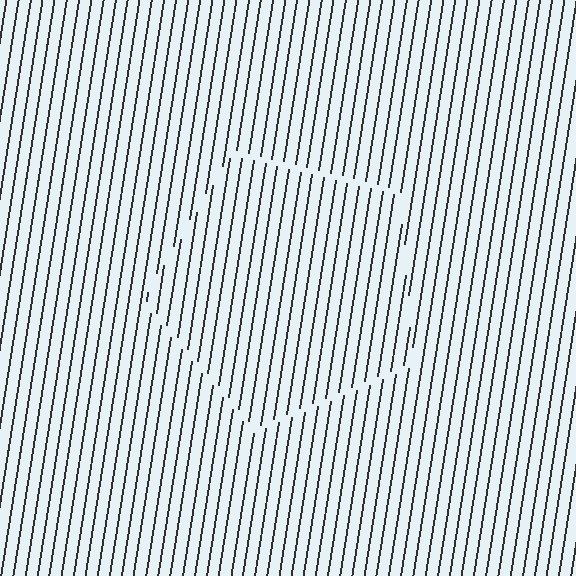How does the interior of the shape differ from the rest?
The interior of the shape contains the same grating, shifted by half a period — the contour is defined by the phase discontinuity where line-ends from the inner and outer gratings abut.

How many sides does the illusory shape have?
5 sides — the line-ends trace a pentagon.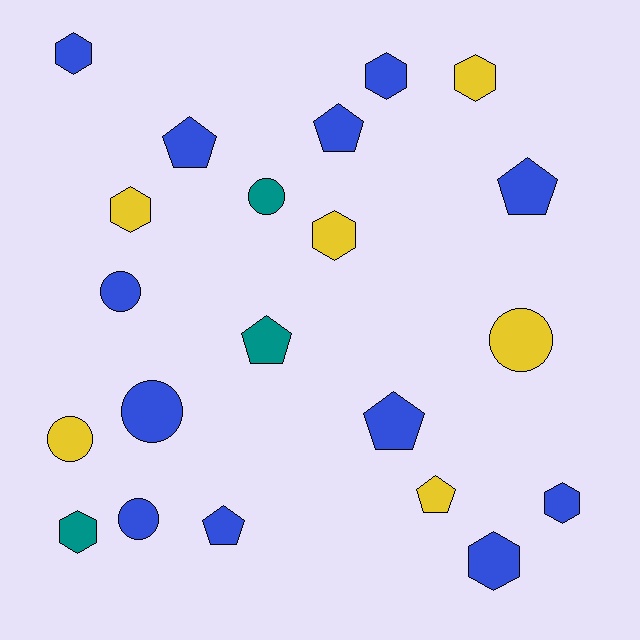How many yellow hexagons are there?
There are 3 yellow hexagons.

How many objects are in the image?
There are 21 objects.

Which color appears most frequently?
Blue, with 12 objects.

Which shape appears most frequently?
Hexagon, with 8 objects.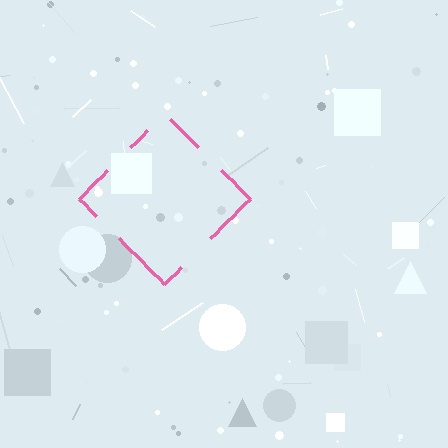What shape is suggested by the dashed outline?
The dashed outline suggests a diamond.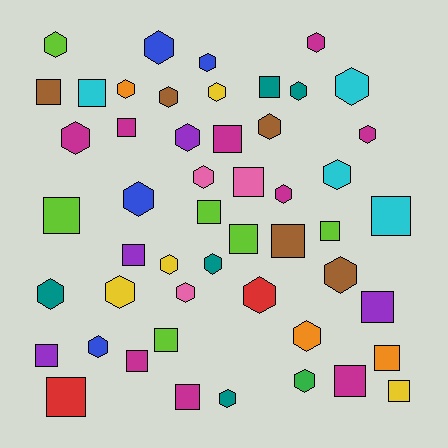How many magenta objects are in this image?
There are 9 magenta objects.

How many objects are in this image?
There are 50 objects.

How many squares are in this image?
There are 22 squares.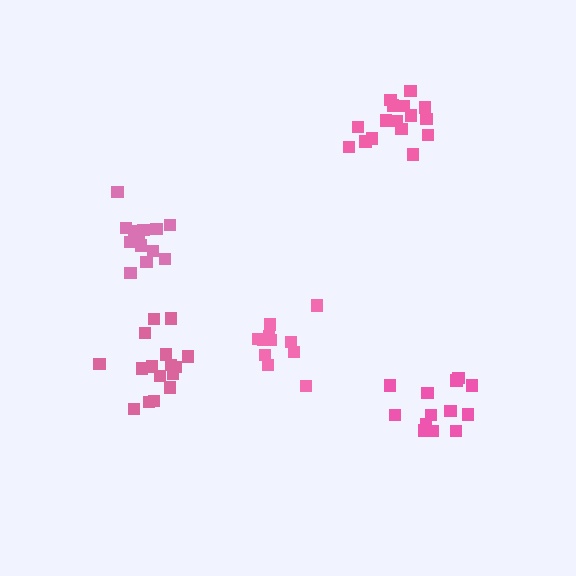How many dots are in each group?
Group 1: 16 dots, Group 2: 16 dots, Group 3: 11 dots, Group 4: 13 dots, Group 5: 13 dots (69 total).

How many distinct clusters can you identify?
There are 5 distinct clusters.